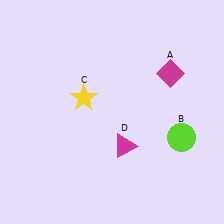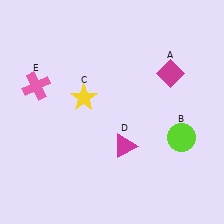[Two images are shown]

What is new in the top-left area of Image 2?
A pink cross (E) was added in the top-left area of Image 2.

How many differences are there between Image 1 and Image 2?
There is 1 difference between the two images.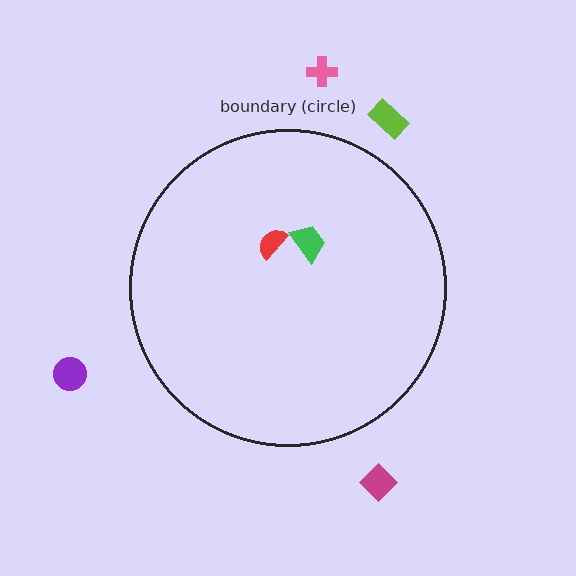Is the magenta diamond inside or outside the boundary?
Outside.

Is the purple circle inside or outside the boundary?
Outside.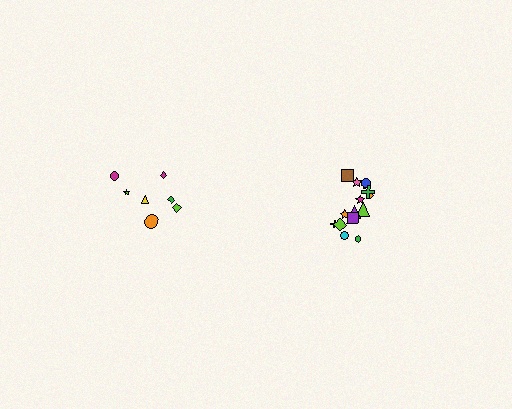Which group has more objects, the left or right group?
The right group.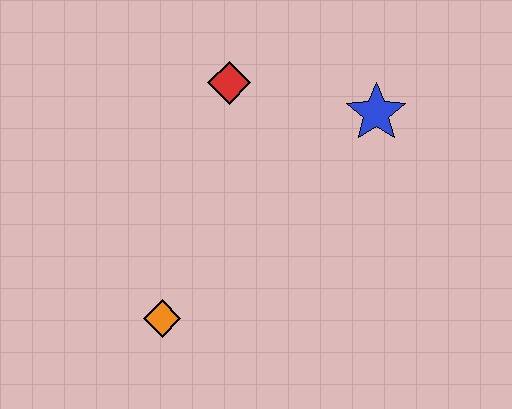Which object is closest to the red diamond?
The blue star is closest to the red diamond.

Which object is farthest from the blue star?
The orange diamond is farthest from the blue star.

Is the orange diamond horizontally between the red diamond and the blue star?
No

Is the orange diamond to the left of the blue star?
Yes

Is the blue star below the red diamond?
Yes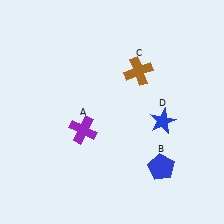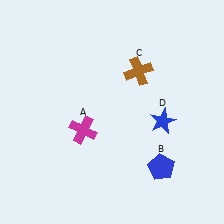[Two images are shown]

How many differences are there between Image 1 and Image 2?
There is 1 difference between the two images.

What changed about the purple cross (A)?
In Image 1, A is purple. In Image 2, it changed to magenta.